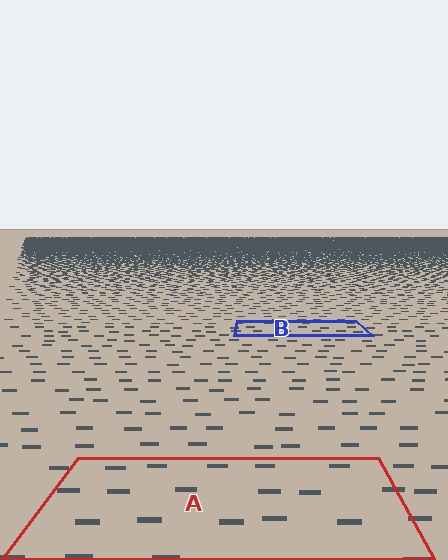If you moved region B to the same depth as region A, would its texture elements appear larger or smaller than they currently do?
They would appear larger. At a closer depth, the same texture elements are projected at a bigger on-screen size.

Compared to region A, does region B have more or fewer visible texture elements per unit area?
Region B has more texture elements per unit area — they are packed more densely because it is farther away.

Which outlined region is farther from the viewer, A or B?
Region B is farther from the viewer — the texture elements inside it appear smaller and more densely packed.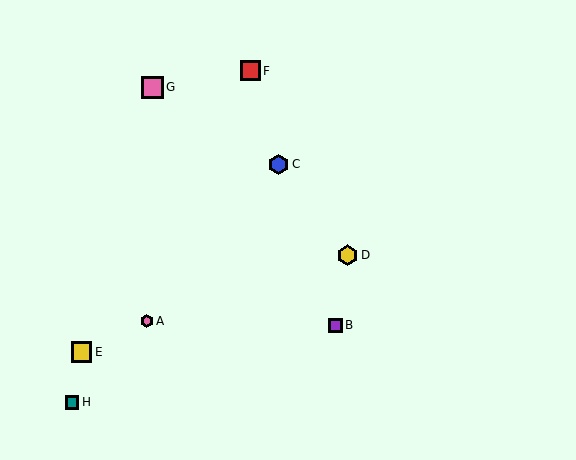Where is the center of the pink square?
The center of the pink square is at (152, 87).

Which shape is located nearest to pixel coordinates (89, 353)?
The yellow square (labeled E) at (81, 352) is nearest to that location.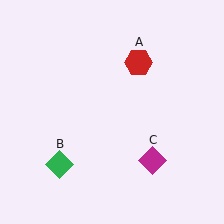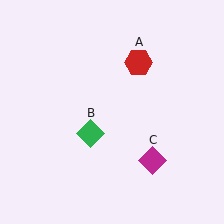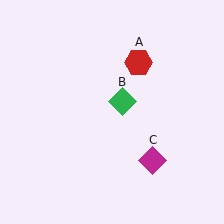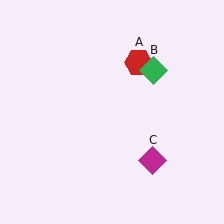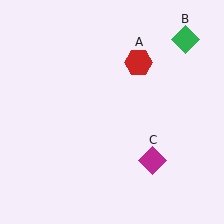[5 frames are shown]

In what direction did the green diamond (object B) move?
The green diamond (object B) moved up and to the right.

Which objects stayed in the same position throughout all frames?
Red hexagon (object A) and magenta diamond (object C) remained stationary.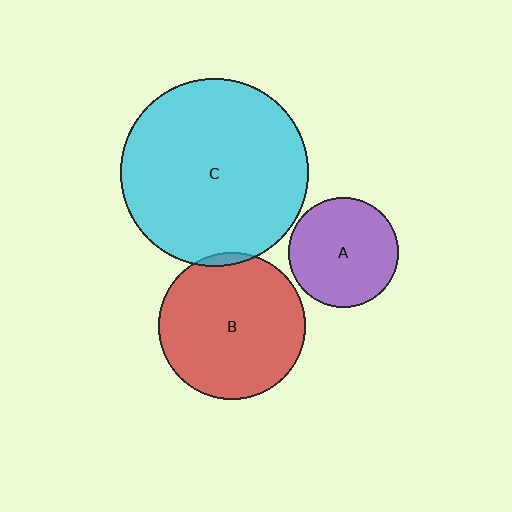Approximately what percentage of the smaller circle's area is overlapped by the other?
Approximately 5%.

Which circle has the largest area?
Circle C (cyan).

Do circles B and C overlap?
Yes.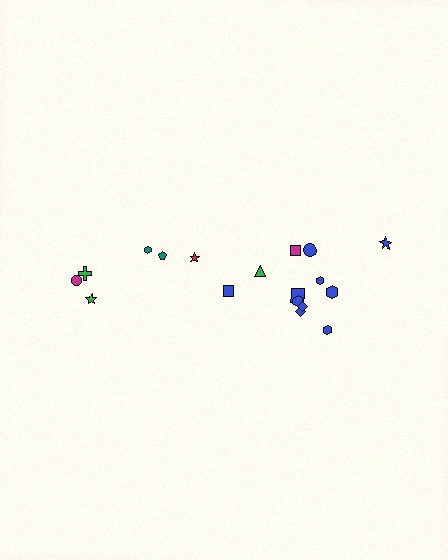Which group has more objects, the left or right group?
The right group.